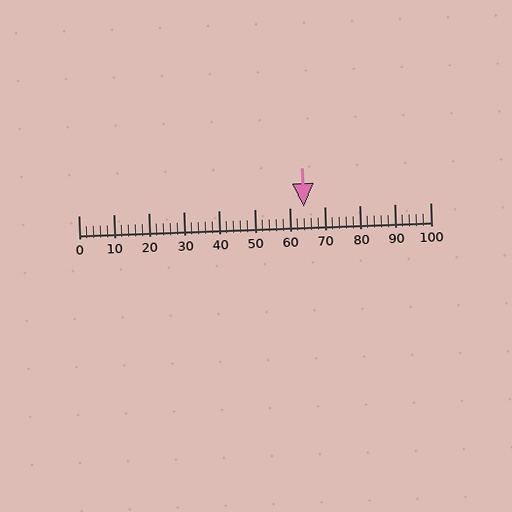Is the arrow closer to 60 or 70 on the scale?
The arrow is closer to 60.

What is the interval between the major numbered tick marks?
The major tick marks are spaced 10 units apart.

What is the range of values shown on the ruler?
The ruler shows values from 0 to 100.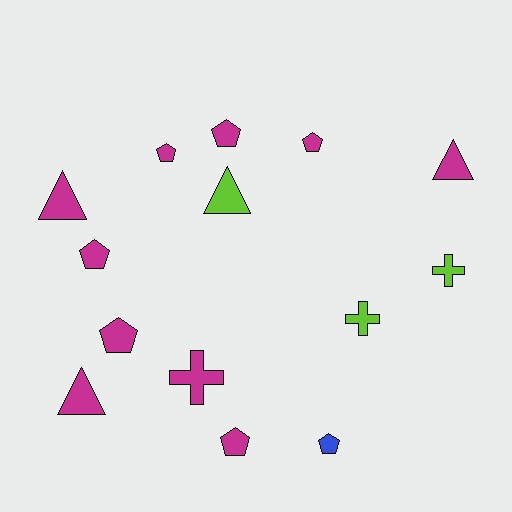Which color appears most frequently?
Magenta, with 10 objects.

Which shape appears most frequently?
Pentagon, with 7 objects.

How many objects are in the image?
There are 14 objects.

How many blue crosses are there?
There are no blue crosses.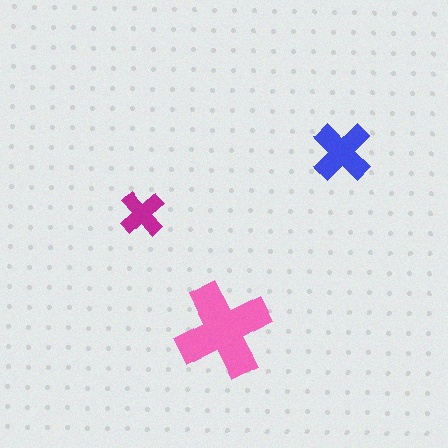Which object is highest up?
The blue cross is topmost.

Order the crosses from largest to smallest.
the pink one, the blue one, the magenta one.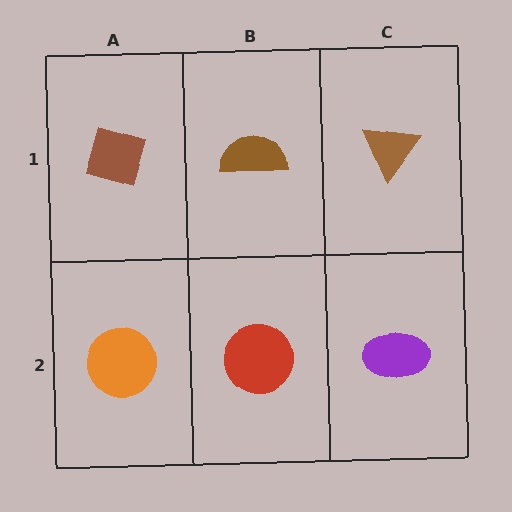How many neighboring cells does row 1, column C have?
2.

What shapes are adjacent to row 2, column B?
A brown semicircle (row 1, column B), an orange circle (row 2, column A), a purple ellipse (row 2, column C).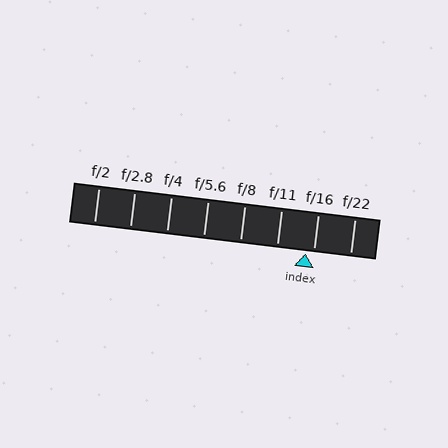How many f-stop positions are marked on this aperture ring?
There are 8 f-stop positions marked.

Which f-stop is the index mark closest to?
The index mark is closest to f/16.